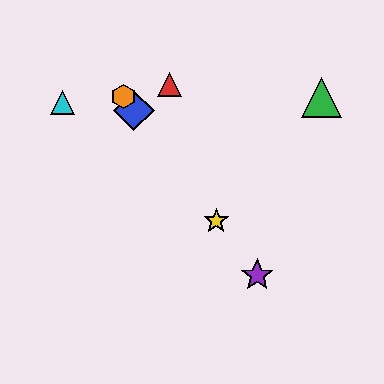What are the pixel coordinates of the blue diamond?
The blue diamond is at (134, 110).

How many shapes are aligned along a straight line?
4 shapes (the blue diamond, the yellow star, the purple star, the orange hexagon) are aligned along a straight line.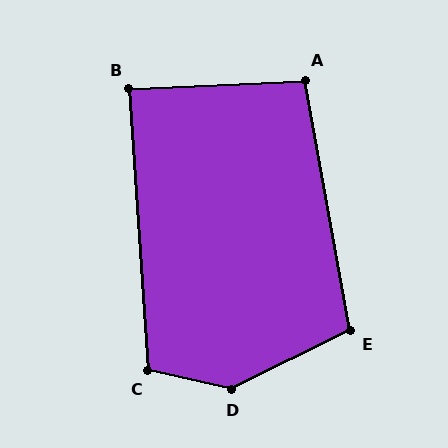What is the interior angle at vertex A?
Approximately 97 degrees (obtuse).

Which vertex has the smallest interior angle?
B, at approximately 89 degrees.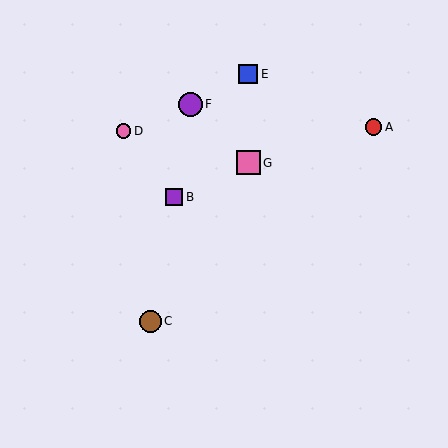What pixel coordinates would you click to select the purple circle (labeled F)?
Click at (190, 104) to select the purple circle F.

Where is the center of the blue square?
The center of the blue square is at (248, 74).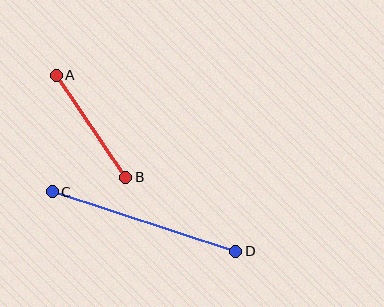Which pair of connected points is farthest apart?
Points C and D are farthest apart.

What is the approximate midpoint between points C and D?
The midpoint is at approximately (144, 222) pixels.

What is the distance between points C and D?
The distance is approximately 193 pixels.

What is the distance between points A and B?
The distance is approximately 124 pixels.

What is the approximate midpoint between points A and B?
The midpoint is at approximately (91, 126) pixels.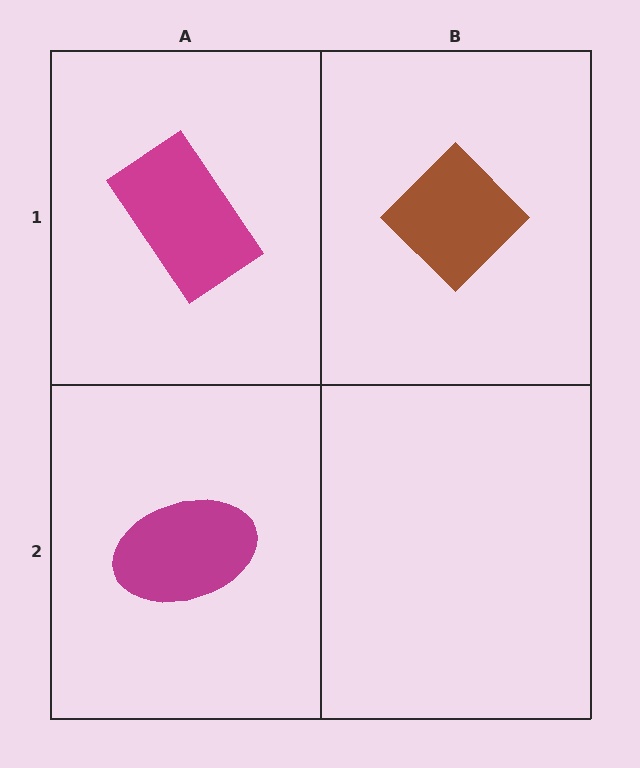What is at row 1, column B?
A brown diamond.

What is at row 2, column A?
A magenta ellipse.